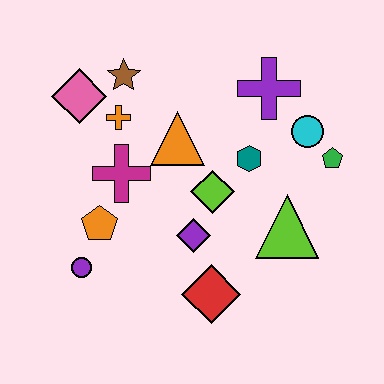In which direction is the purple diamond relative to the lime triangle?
The purple diamond is to the left of the lime triangle.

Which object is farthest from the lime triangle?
The pink diamond is farthest from the lime triangle.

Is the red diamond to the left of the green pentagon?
Yes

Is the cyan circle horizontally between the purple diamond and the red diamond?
No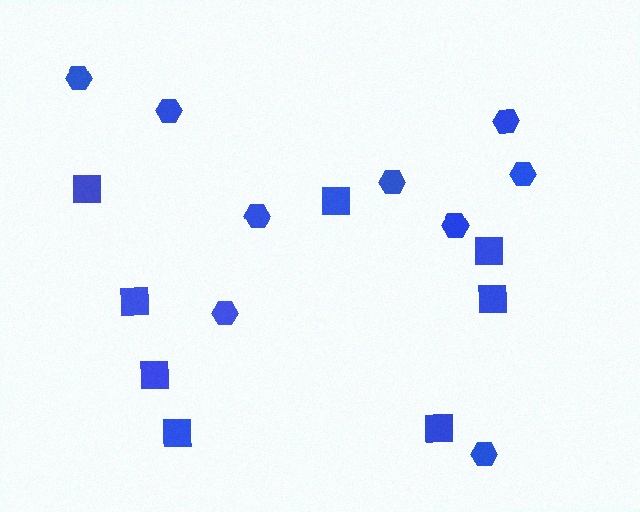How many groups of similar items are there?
There are 2 groups: one group of squares (8) and one group of hexagons (9).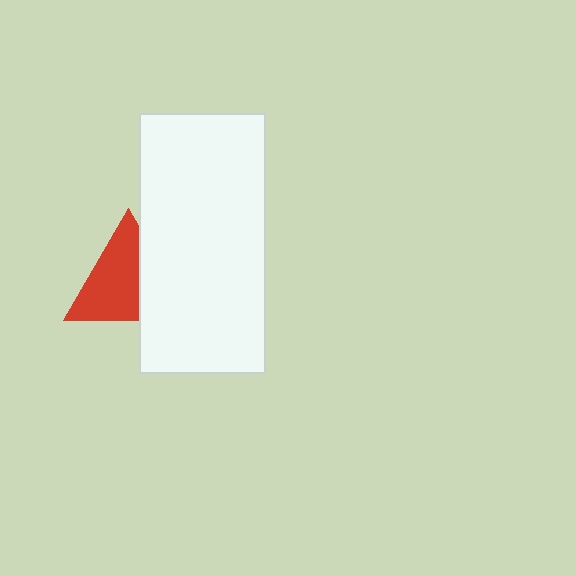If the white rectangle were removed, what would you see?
You would see the complete red triangle.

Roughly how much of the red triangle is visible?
Most of it is visible (roughly 65%).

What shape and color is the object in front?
The object in front is a white rectangle.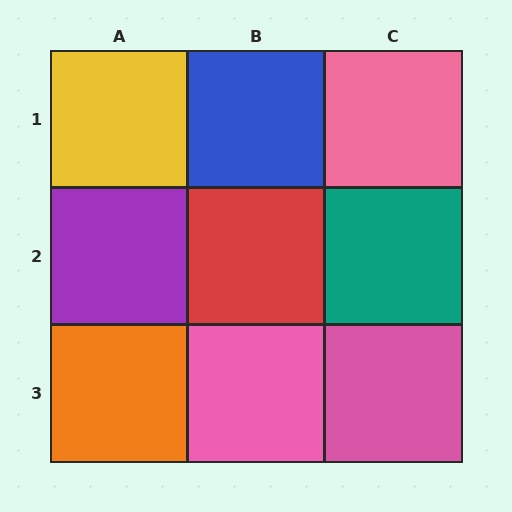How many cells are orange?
1 cell is orange.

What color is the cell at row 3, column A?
Orange.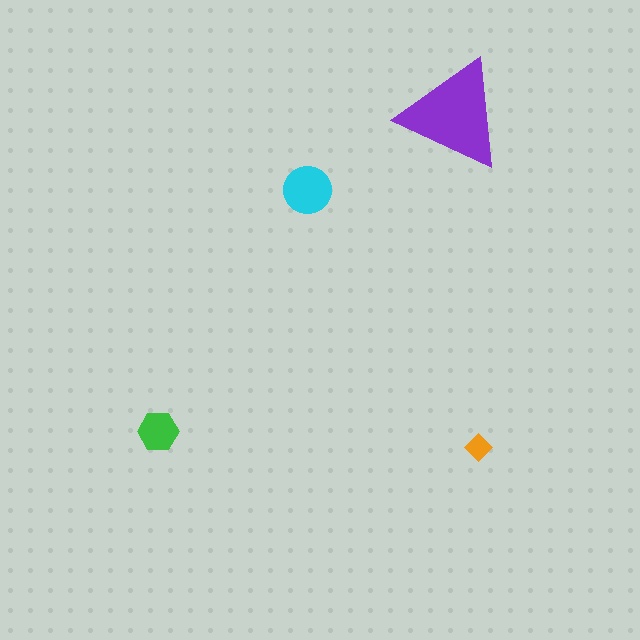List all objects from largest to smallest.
The purple triangle, the cyan circle, the green hexagon, the orange diamond.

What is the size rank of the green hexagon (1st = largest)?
3rd.